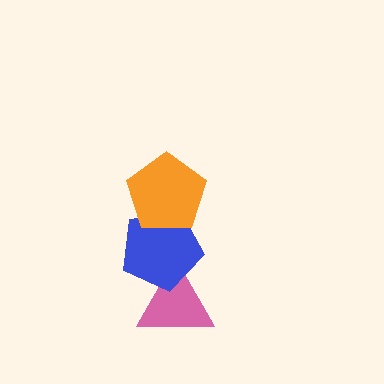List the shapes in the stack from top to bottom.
From top to bottom: the orange pentagon, the blue pentagon, the pink triangle.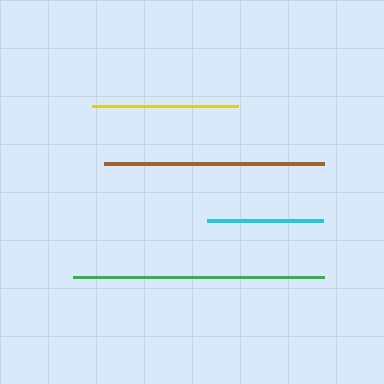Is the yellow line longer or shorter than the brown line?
The brown line is longer than the yellow line.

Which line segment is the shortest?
The cyan line is the shortest at approximately 117 pixels.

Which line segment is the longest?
The green line is the longest at approximately 251 pixels.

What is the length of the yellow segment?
The yellow segment is approximately 146 pixels long.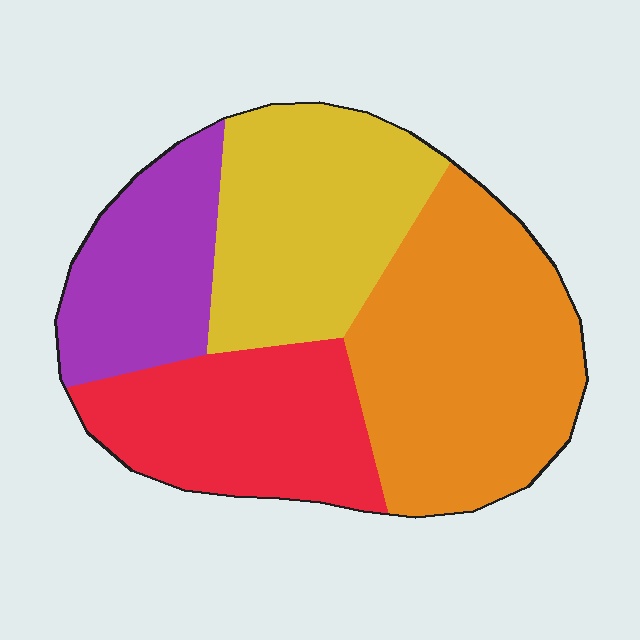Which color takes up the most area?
Orange, at roughly 35%.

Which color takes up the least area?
Purple, at roughly 15%.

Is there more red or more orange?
Orange.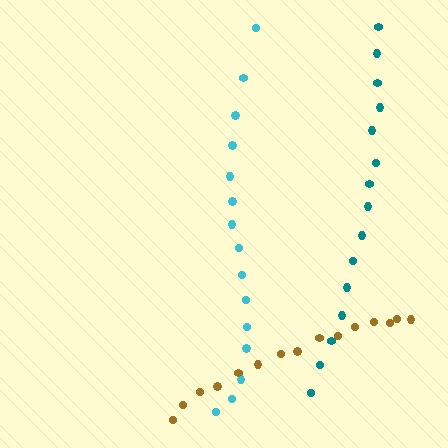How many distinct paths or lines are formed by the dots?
There are 3 distinct paths.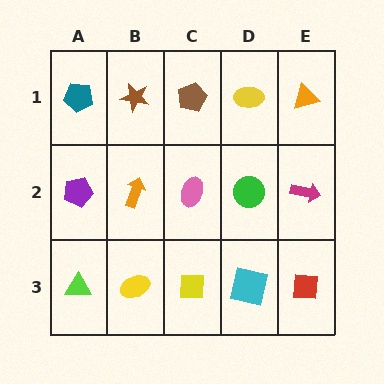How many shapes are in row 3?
5 shapes.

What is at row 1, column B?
A brown star.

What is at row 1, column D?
A yellow ellipse.